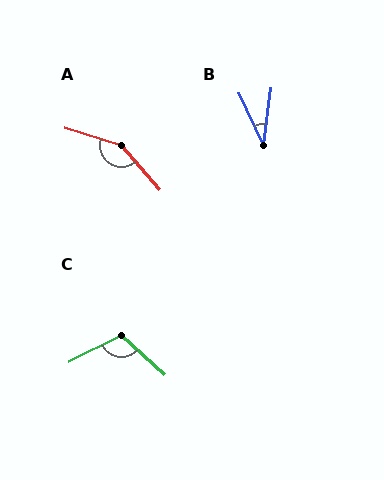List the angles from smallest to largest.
B (32°), C (111°), A (148°).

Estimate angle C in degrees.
Approximately 111 degrees.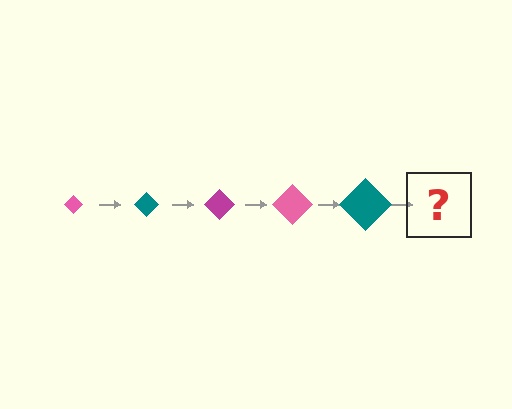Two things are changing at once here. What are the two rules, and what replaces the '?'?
The two rules are that the diamond grows larger each step and the color cycles through pink, teal, and magenta. The '?' should be a magenta diamond, larger than the previous one.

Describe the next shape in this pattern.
It should be a magenta diamond, larger than the previous one.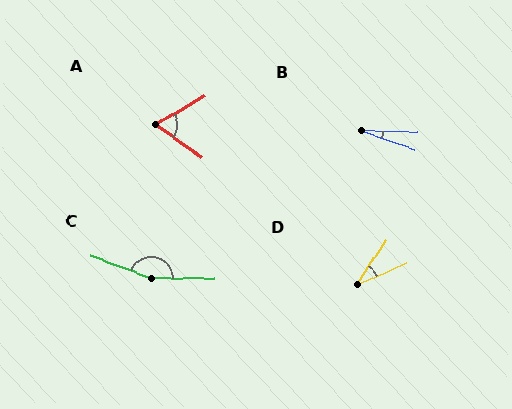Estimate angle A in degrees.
Approximately 65 degrees.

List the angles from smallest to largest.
B (19°), D (34°), A (65°), C (159°).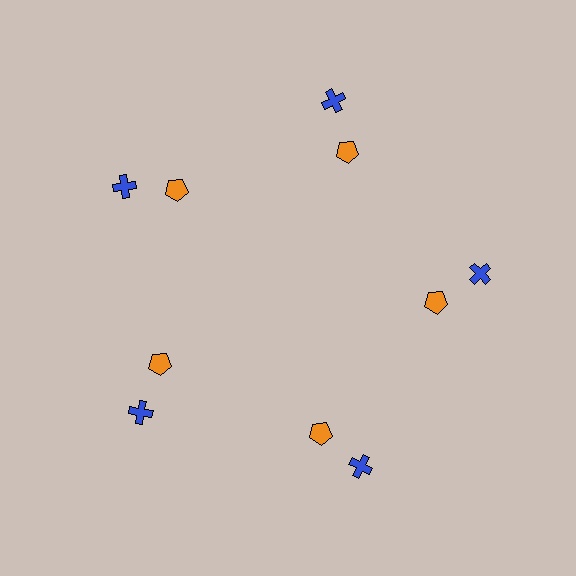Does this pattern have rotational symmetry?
Yes, this pattern has 5-fold rotational symmetry. It looks the same after rotating 72 degrees around the center.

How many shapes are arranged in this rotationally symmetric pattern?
There are 10 shapes, arranged in 5 groups of 2.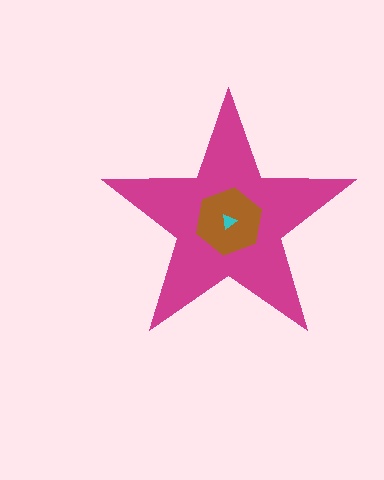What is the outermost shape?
The magenta star.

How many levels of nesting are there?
3.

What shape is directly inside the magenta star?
The brown hexagon.